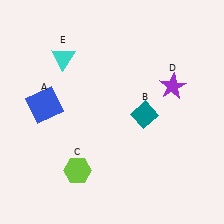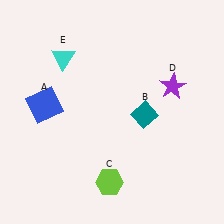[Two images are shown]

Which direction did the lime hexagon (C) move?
The lime hexagon (C) moved right.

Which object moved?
The lime hexagon (C) moved right.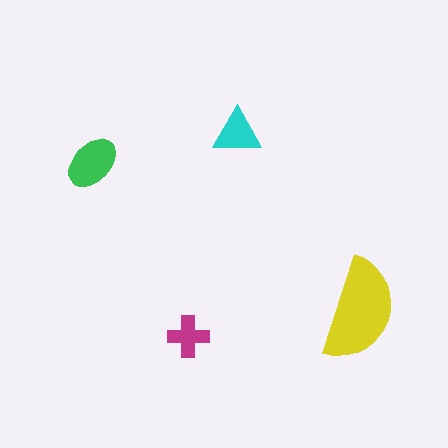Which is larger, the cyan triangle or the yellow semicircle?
The yellow semicircle.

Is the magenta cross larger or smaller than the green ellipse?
Smaller.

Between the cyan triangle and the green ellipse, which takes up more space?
The green ellipse.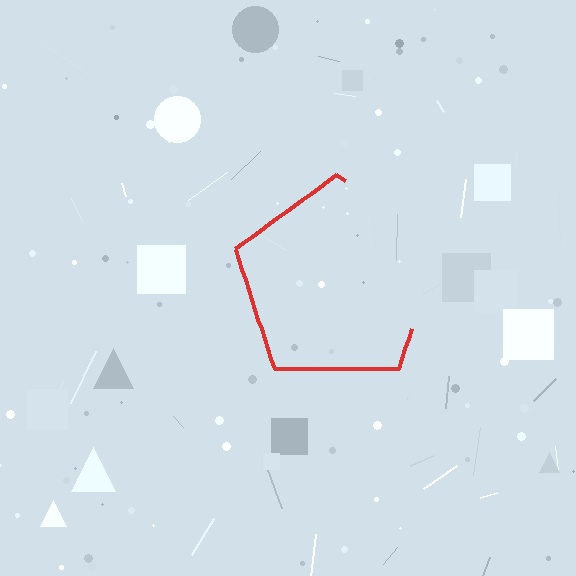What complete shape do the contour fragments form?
The contour fragments form a pentagon.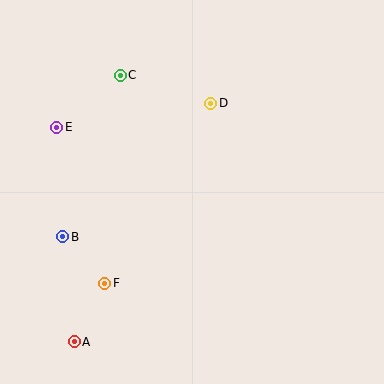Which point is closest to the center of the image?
Point D at (211, 103) is closest to the center.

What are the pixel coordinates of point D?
Point D is at (211, 103).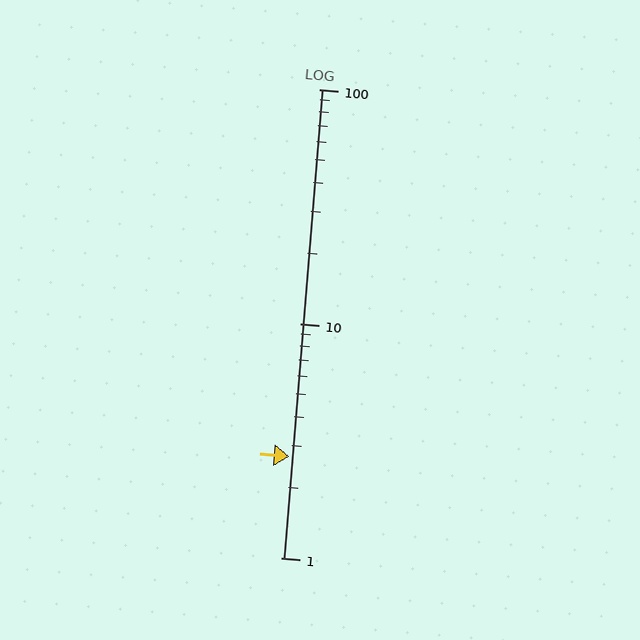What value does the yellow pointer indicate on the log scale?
The pointer indicates approximately 2.7.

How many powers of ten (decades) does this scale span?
The scale spans 2 decades, from 1 to 100.